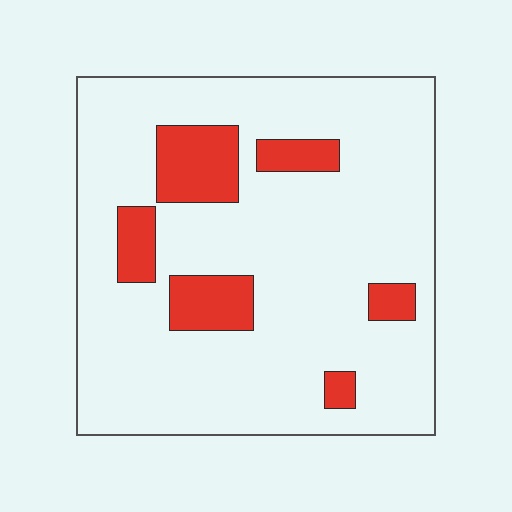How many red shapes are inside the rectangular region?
6.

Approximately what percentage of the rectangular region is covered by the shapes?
Approximately 15%.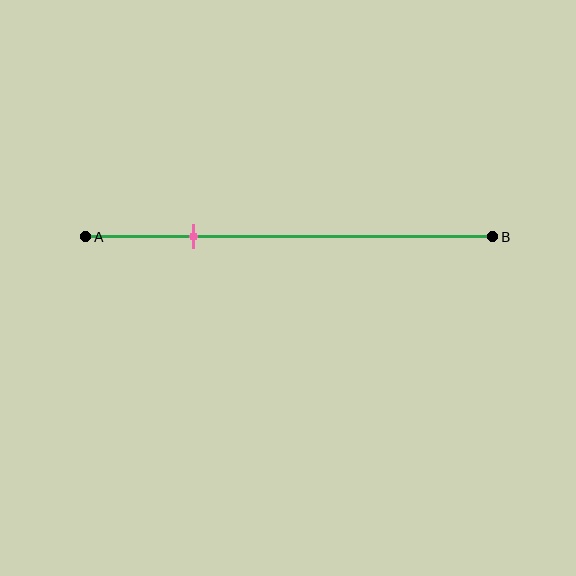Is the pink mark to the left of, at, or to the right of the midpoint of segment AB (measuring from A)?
The pink mark is to the left of the midpoint of segment AB.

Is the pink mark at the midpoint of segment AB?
No, the mark is at about 25% from A, not at the 50% midpoint.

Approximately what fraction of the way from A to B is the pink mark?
The pink mark is approximately 25% of the way from A to B.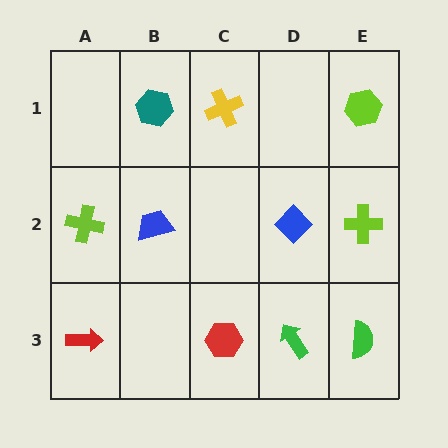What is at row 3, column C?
A red hexagon.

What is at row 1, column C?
A yellow cross.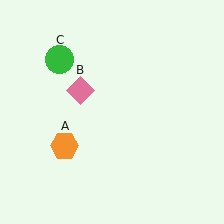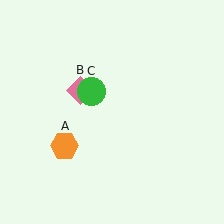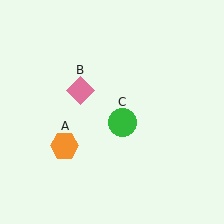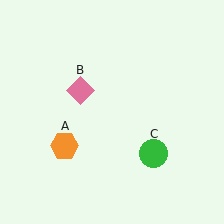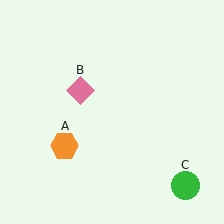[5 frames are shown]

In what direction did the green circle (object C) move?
The green circle (object C) moved down and to the right.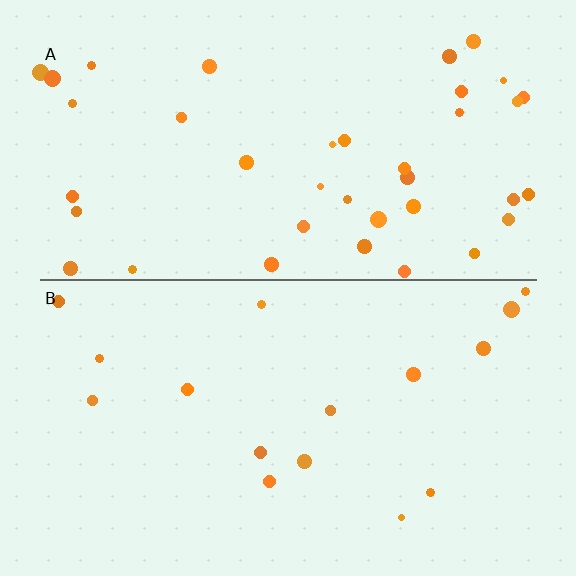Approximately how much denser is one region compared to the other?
Approximately 2.4× — region A over region B.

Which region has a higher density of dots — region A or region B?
A (the top).